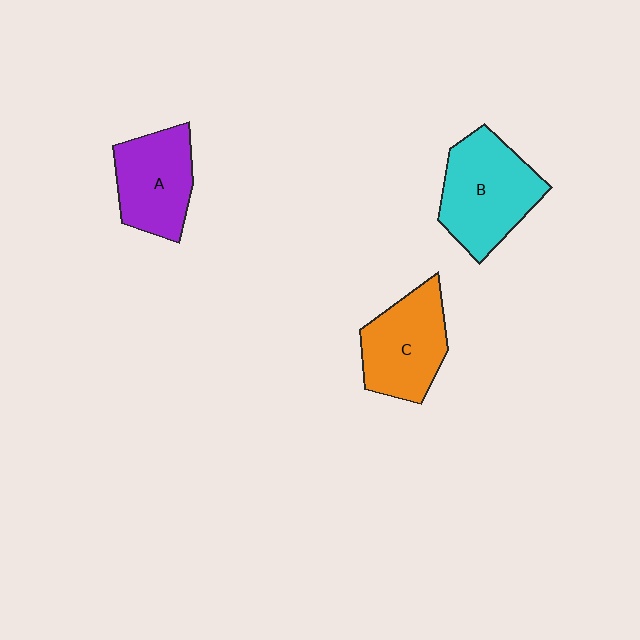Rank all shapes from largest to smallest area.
From largest to smallest: B (cyan), C (orange), A (purple).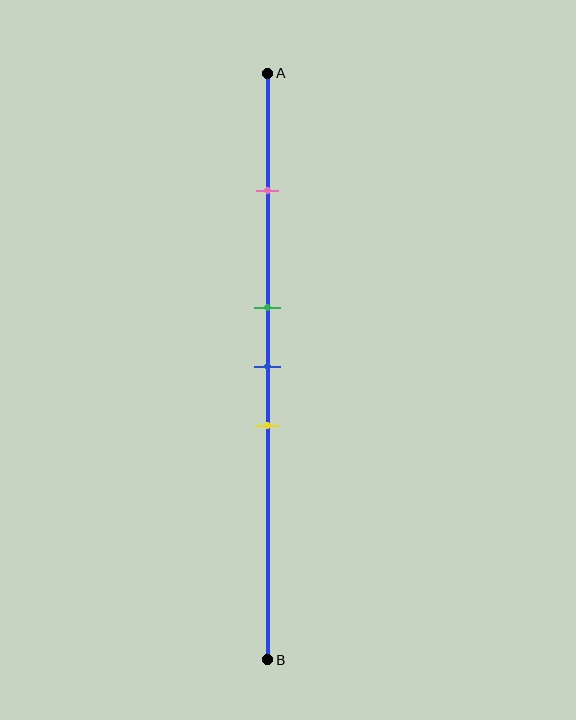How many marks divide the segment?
There are 4 marks dividing the segment.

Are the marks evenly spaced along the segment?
No, the marks are not evenly spaced.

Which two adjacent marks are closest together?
The green and blue marks are the closest adjacent pair.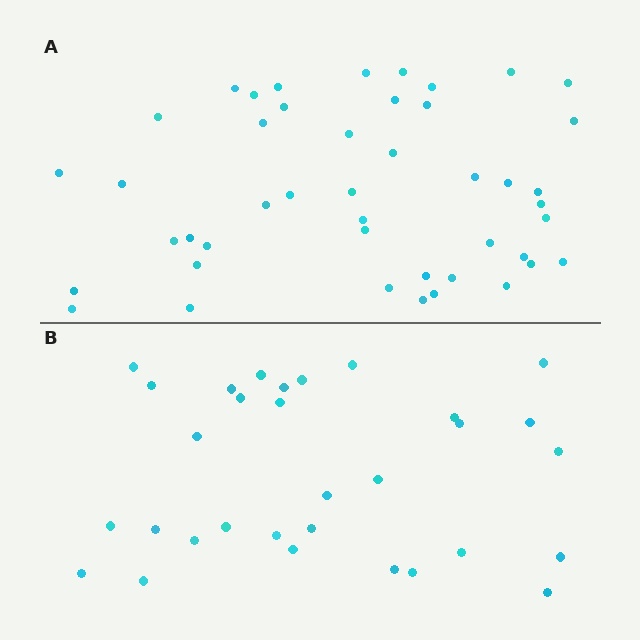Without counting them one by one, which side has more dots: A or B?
Region A (the top region) has more dots.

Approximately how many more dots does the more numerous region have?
Region A has approximately 15 more dots than region B.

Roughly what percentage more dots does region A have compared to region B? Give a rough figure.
About 45% more.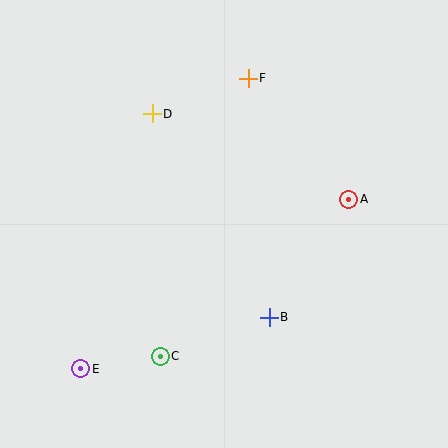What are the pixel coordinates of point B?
Point B is at (269, 317).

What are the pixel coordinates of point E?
Point E is at (81, 369).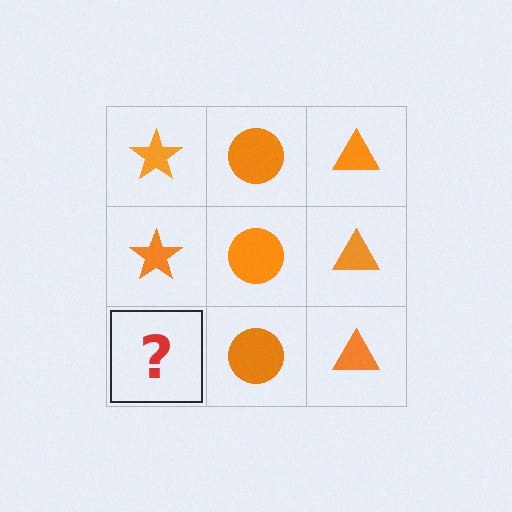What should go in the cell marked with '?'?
The missing cell should contain an orange star.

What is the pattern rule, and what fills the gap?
The rule is that each column has a consistent shape. The gap should be filled with an orange star.